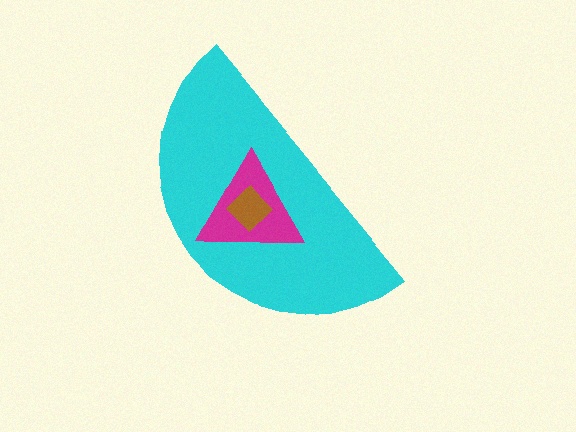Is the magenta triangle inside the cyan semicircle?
Yes.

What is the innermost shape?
The brown diamond.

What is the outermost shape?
The cyan semicircle.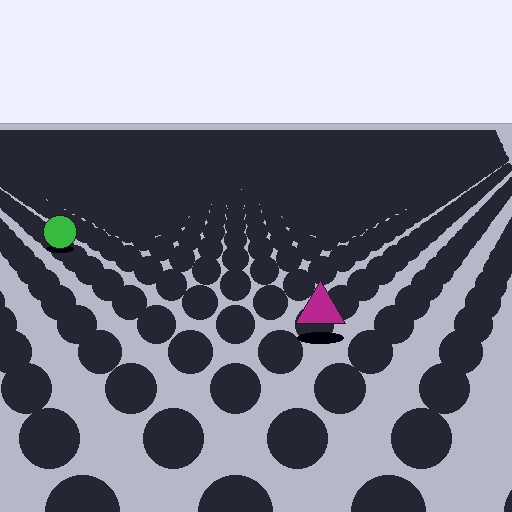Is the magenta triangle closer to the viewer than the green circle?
Yes. The magenta triangle is closer — you can tell from the texture gradient: the ground texture is coarser near it.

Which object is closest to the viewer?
The magenta triangle is closest. The texture marks near it are larger and more spread out.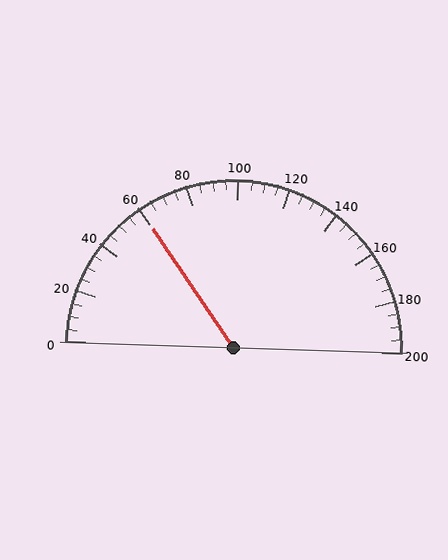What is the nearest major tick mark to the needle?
The nearest major tick mark is 60.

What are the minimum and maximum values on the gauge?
The gauge ranges from 0 to 200.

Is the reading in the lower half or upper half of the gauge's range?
The reading is in the lower half of the range (0 to 200).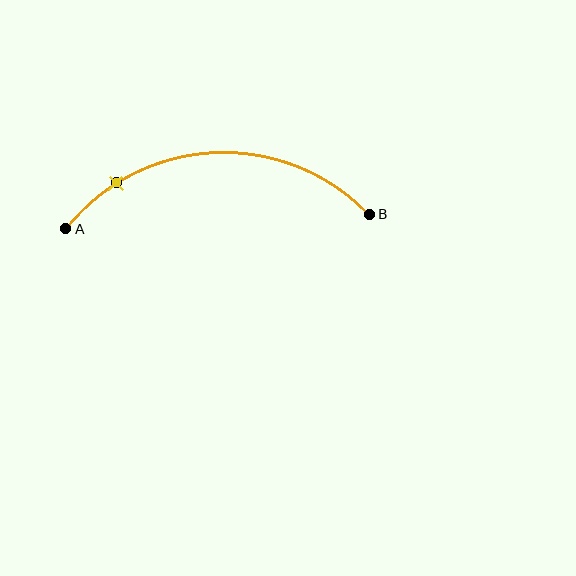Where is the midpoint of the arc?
The arc midpoint is the point on the curve farthest from the straight line joining A and B. It sits above that line.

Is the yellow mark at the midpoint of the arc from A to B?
No. The yellow mark lies on the arc but is closer to endpoint A. The arc midpoint would be at the point on the curve equidistant along the arc from both A and B.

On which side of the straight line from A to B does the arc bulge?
The arc bulges above the straight line connecting A and B.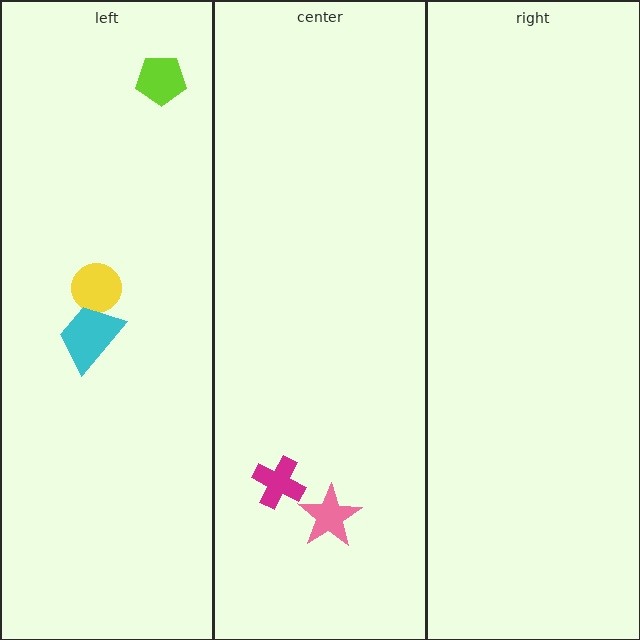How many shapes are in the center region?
2.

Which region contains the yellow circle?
The left region.